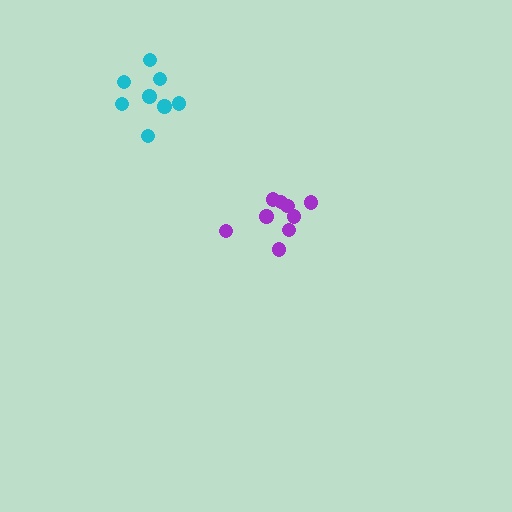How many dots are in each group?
Group 1: 9 dots, Group 2: 8 dots (17 total).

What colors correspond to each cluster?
The clusters are colored: purple, cyan.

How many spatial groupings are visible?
There are 2 spatial groupings.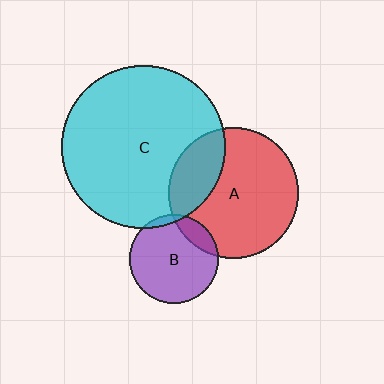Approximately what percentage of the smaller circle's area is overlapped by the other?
Approximately 25%.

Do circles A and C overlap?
Yes.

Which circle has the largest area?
Circle C (cyan).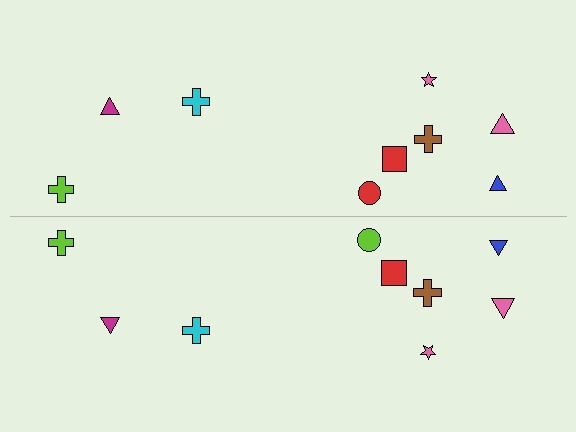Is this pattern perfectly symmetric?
No, the pattern is not perfectly symmetric. The lime circle on the bottom side breaks the symmetry — its mirror counterpart is red.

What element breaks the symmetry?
The lime circle on the bottom side breaks the symmetry — its mirror counterpart is red.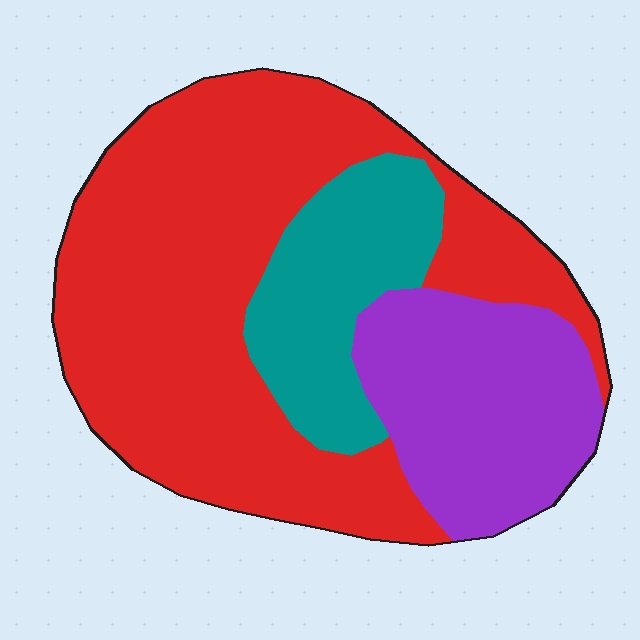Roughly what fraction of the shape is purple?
Purple takes up about one quarter (1/4) of the shape.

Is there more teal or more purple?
Purple.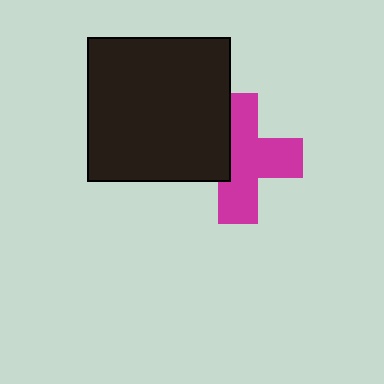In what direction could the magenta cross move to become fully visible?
The magenta cross could move right. That would shift it out from behind the black square entirely.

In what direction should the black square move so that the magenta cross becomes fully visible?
The black square should move left. That is the shortest direction to clear the overlap and leave the magenta cross fully visible.